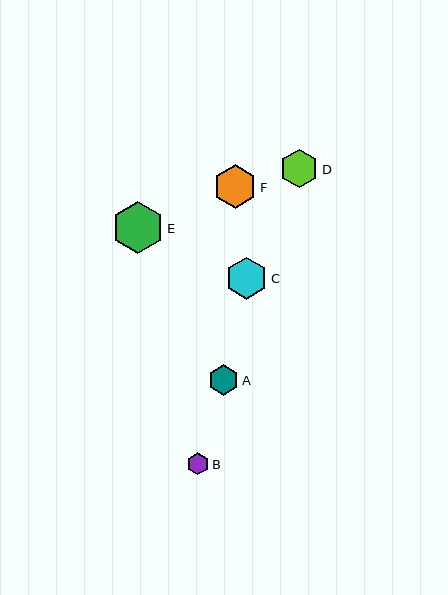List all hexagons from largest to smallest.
From largest to smallest: E, F, C, D, A, B.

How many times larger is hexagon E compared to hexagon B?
Hexagon E is approximately 2.4 times the size of hexagon B.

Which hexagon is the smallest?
Hexagon B is the smallest with a size of approximately 22 pixels.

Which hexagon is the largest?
Hexagon E is the largest with a size of approximately 53 pixels.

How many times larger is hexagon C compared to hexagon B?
Hexagon C is approximately 1.9 times the size of hexagon B.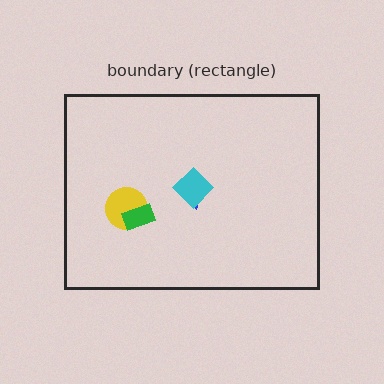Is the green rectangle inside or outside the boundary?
Inside.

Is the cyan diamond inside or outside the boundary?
Inside.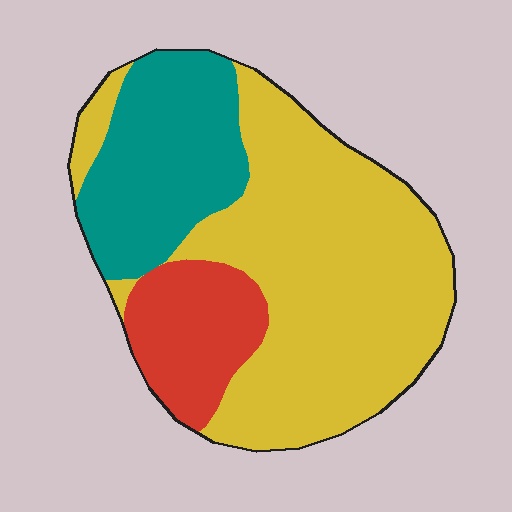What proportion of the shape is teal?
Teal covers roughly 25% of the shape.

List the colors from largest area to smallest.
From largest to smallest: yellow, teal, red.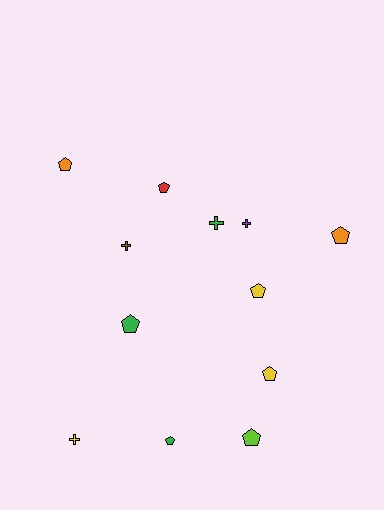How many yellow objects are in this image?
There are 3 yellow objects.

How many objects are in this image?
There are 12 objects.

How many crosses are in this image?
There are 4 crosses.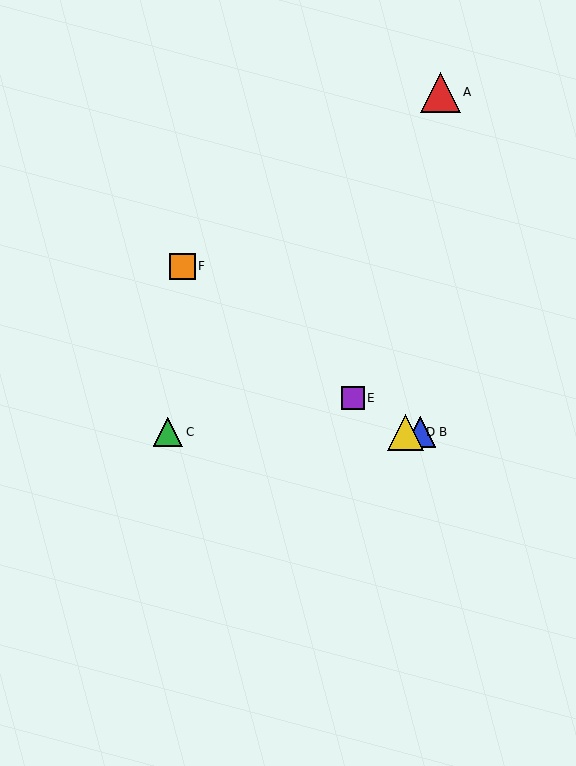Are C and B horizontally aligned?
Yes, both are at y≈432.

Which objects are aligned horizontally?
Objects B, C, D are aligned horizontally.